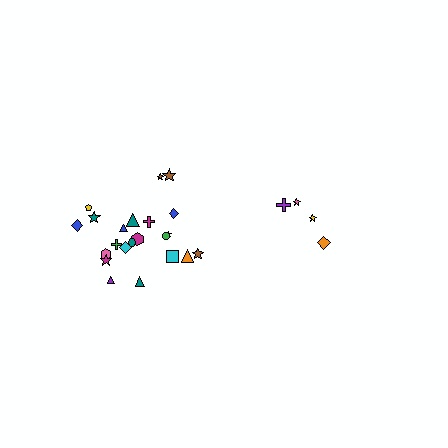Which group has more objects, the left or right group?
The left group.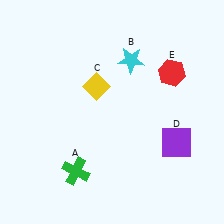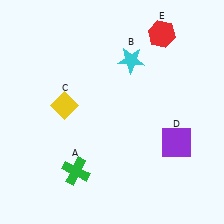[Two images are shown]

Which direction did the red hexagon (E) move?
The red hexagon (E) moved up.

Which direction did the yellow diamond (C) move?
The yellow diamond (C) moved left.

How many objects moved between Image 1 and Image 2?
2 objects moved between the two images.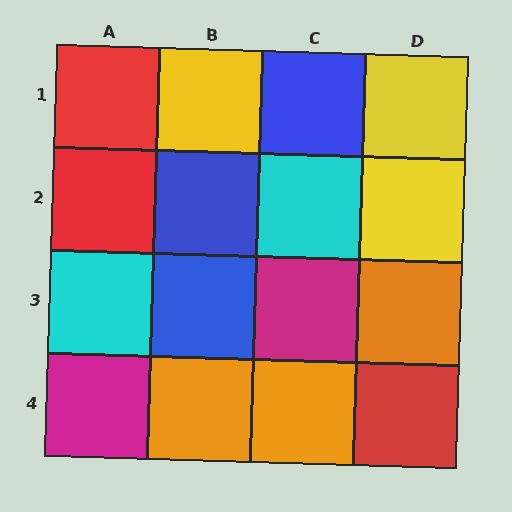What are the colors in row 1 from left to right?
Red, yellow, blue, yellow.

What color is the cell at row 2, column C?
Cyan.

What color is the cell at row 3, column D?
Orange.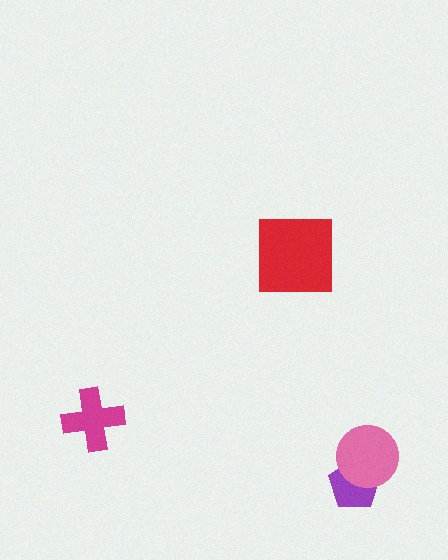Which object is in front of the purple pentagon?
The pink circle is in front of the purple pentagon.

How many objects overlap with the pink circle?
1 object overlaps with the pink circle.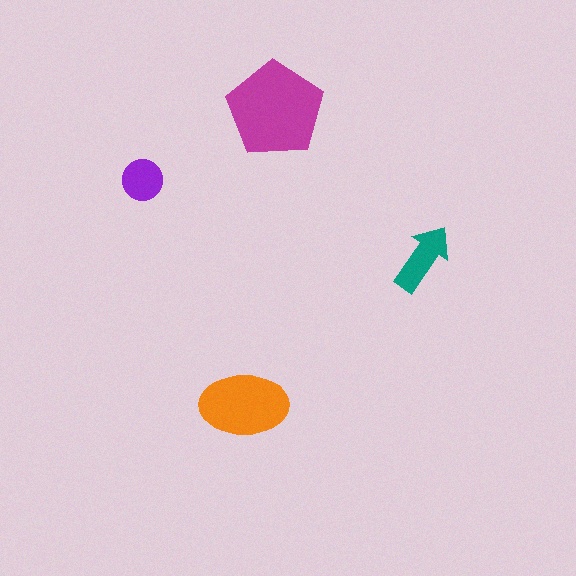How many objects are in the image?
There are 4 objects in the image.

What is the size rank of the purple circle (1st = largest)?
4th.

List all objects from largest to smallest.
The magenta pentagon, the orange ellipse, the teal arrow, the purple circle.